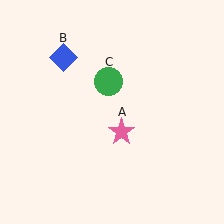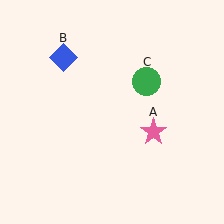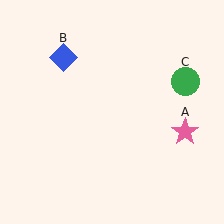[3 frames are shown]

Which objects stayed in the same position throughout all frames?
Blue diamond (object B) remained stationary.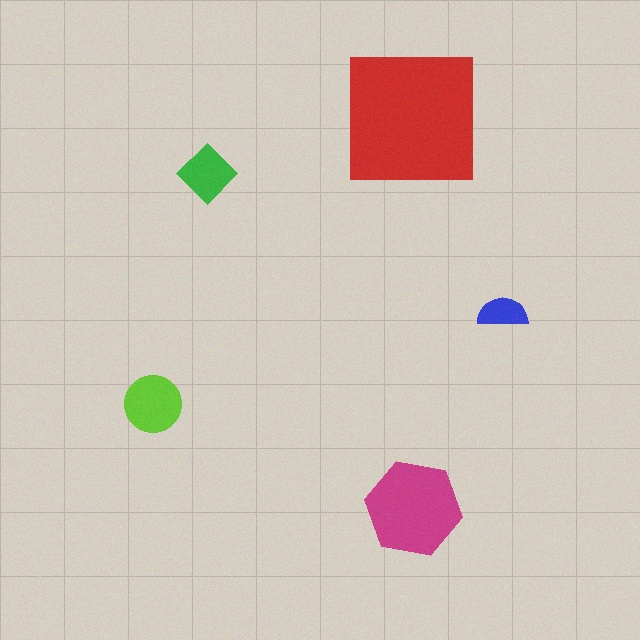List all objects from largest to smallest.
The red square, the magenta hexagon, the lime circle, the green diamond, the blue semicircle.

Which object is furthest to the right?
The blue semicircle is rightmost.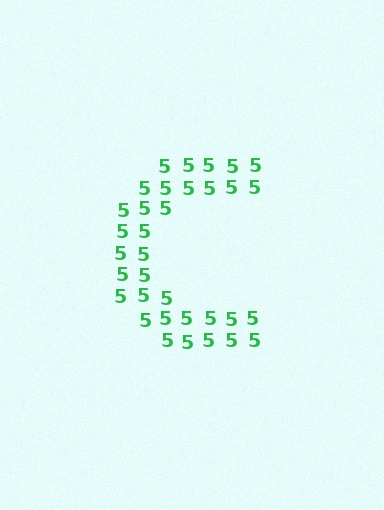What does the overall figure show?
The overall figure shows the letter C.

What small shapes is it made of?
It is made of small digit 5's.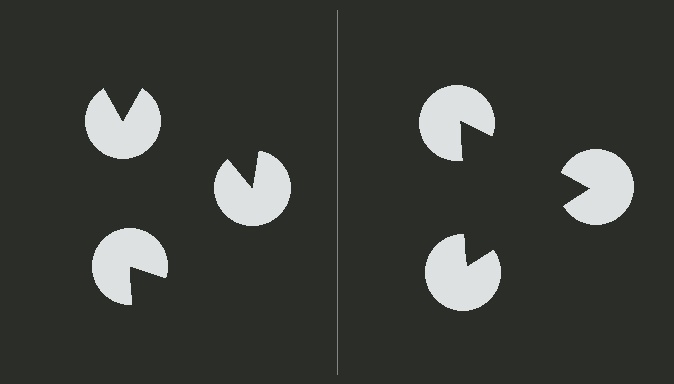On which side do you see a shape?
An illusory triangle appears on the right side. On the left side the wedge cuts are rotated, so no coherent shape forms.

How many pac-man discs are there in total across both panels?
6 — 3 on each side.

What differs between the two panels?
The pac-man discs are positioned identically on both sides; only the wedge orientations differ. On the right they align to a triangle; on the left they are misaligned.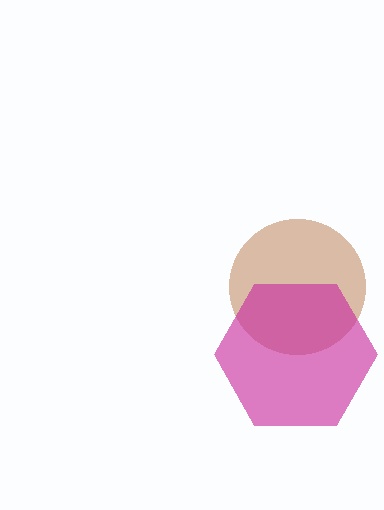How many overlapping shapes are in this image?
There are 2 overlapping shapes in the image.